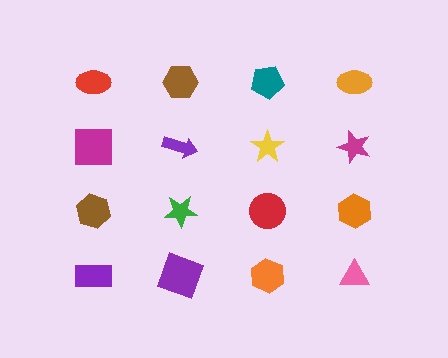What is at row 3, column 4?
An orange hexagon.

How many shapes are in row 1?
4 shapes.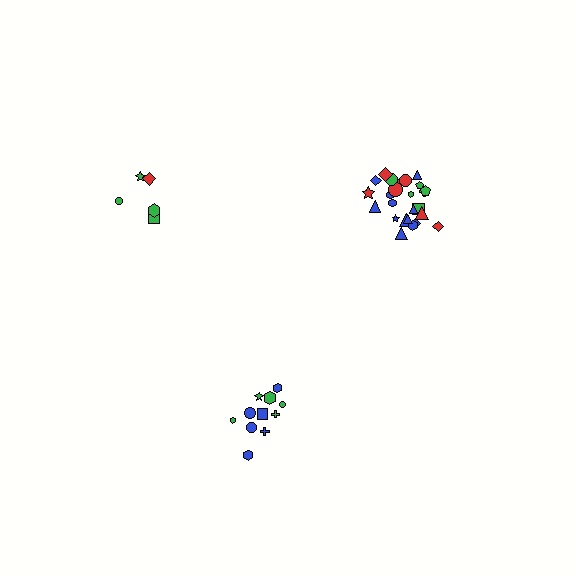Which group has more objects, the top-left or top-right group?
The top-right group.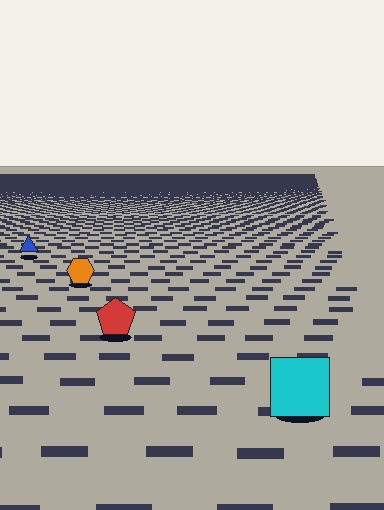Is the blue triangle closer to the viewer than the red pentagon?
No. The red pentagon is closer — you can tell from the texture gradient: the ground texture is coarser near it.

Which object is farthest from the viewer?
The blue triangle is farthest from the viewer. It appears smaller and the ground texture around it is denser.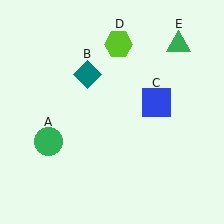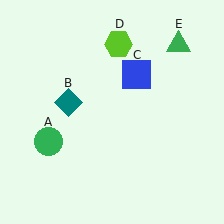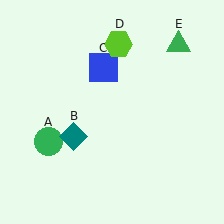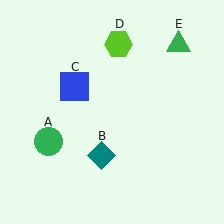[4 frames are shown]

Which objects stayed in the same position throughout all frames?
Green circle (object A) and lime hexagon (object D) and green triangle (object E) remained stationary.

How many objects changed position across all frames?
2 objects changed position: teal diamond (object B), blue square (object C).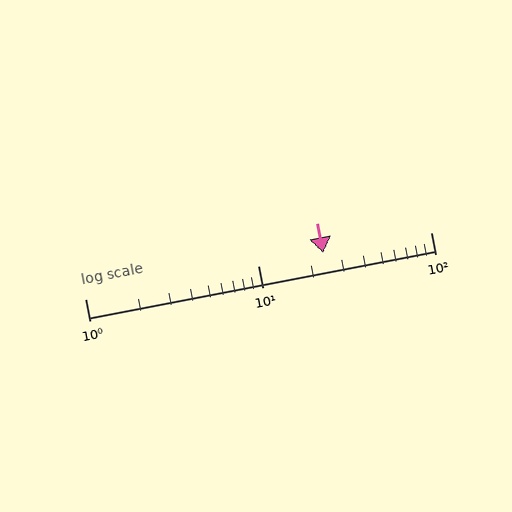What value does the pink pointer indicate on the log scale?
The pointer indicates approximately 24.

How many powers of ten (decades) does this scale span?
The scale spans 2 decades, from 1 to 100.